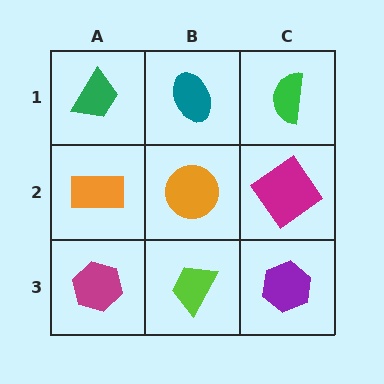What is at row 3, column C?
A purple hexagon.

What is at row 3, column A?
A magenta hexagon.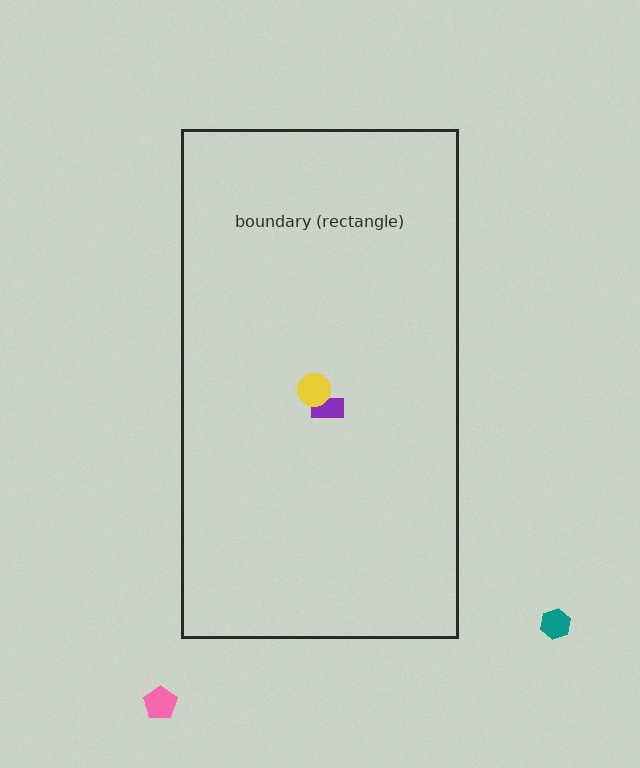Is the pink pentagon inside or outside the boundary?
Outside.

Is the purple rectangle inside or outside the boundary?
Inside.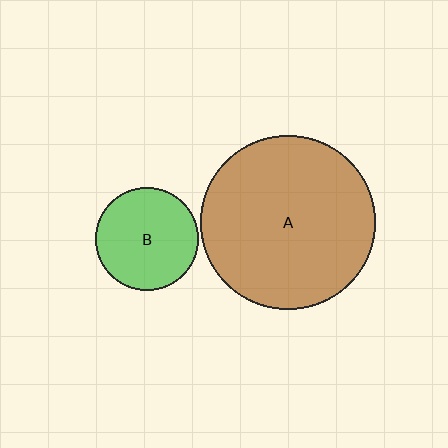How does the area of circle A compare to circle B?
Approximately 2.9 times.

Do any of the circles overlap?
No, none of the circles overlap.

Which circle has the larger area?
Circle A (brown).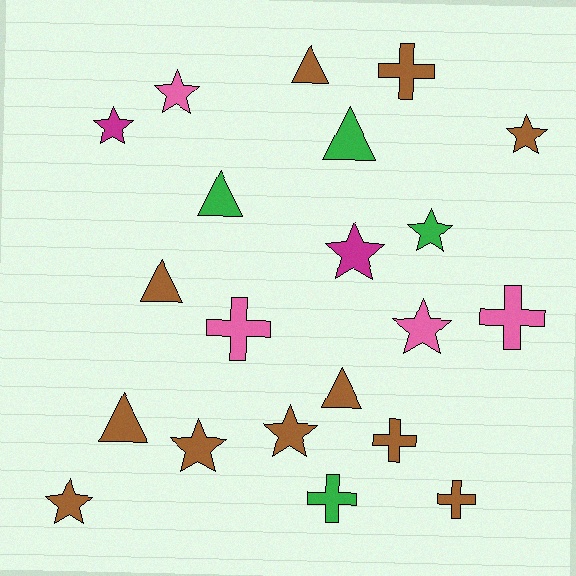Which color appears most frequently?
Brown, with 11 objects.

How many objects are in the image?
There are 21 objects.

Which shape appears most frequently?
Star, with 9 objects.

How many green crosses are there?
There is 1 green cross.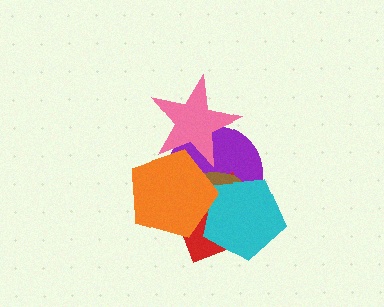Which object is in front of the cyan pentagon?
The orange pentagon is in front of the cyan pentagon.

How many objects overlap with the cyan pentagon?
4 objects overlap with the cyan pentagon.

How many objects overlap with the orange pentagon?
5 objects overlap with the orange pentagon.